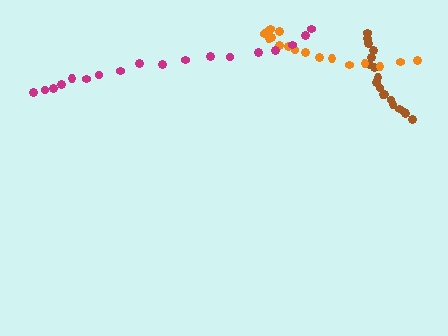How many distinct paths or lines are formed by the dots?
There are 3 distinct paths.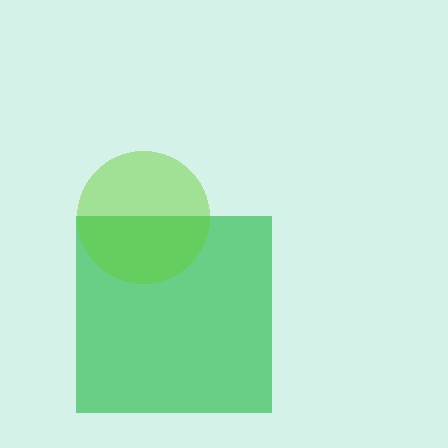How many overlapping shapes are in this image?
There are 2 overlapping shapes in the image.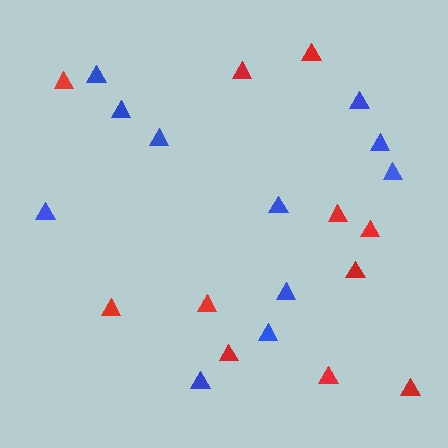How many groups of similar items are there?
There are 2 groups: one group of blue triangles (11) and one group of red triangles (11).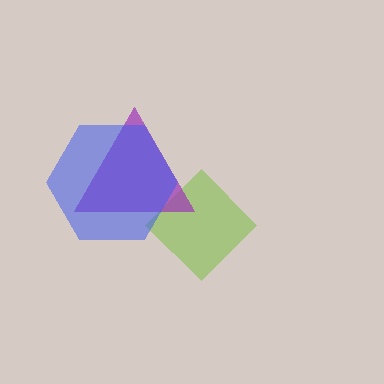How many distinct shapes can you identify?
There are 3 distinct shapes: a lime diamond, a purple triangle, a blue hexagon.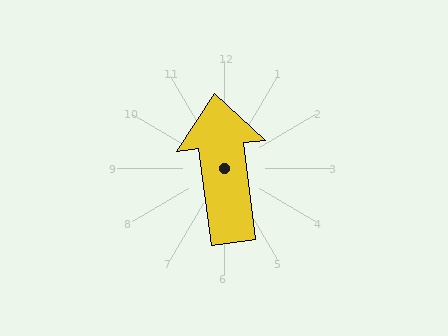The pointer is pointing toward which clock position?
Roughly 12 o'clock.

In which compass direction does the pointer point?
North.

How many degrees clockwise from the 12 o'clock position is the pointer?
Approximately 353 degrees.